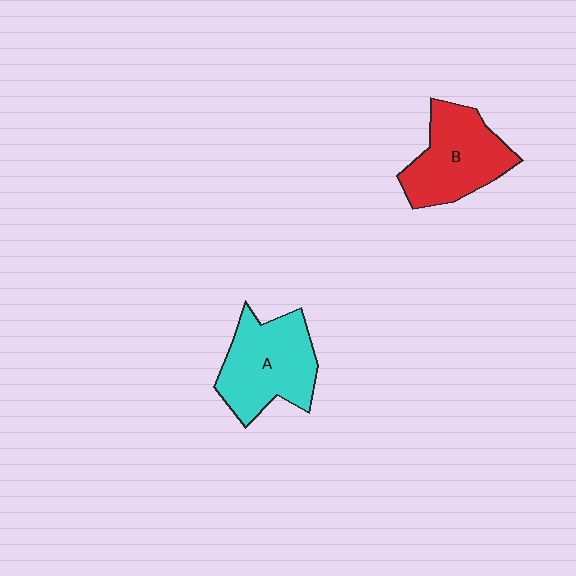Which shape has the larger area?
Shape A (cyan).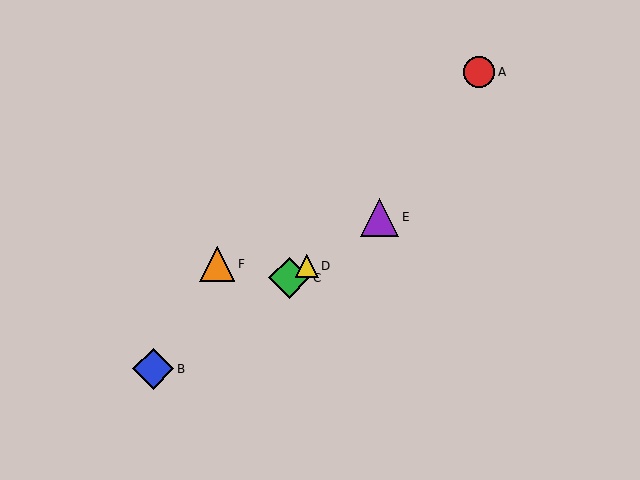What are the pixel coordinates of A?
Object A is at (479, 72).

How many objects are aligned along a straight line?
4 objects (B, C, D, E) are aligned along a straight line.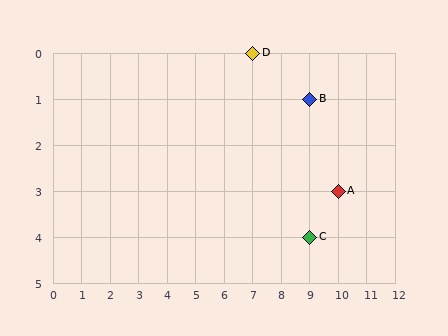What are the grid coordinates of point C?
Point C is at grid coordinates (9, 4).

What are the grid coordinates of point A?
Point A is at grid coordinates (10, 3).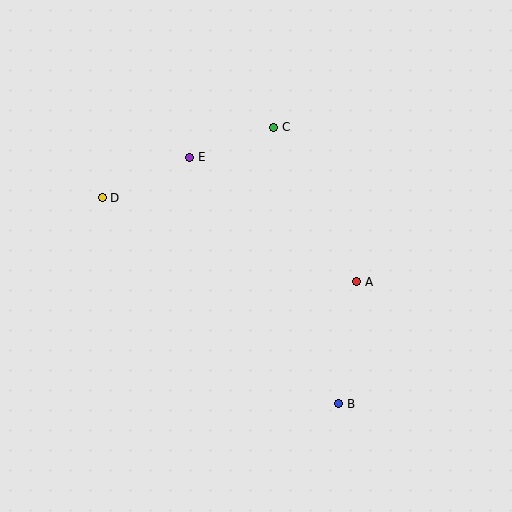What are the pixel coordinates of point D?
Point D is at (102, 198).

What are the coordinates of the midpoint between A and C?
The midpoint between A and C is at (315, 205).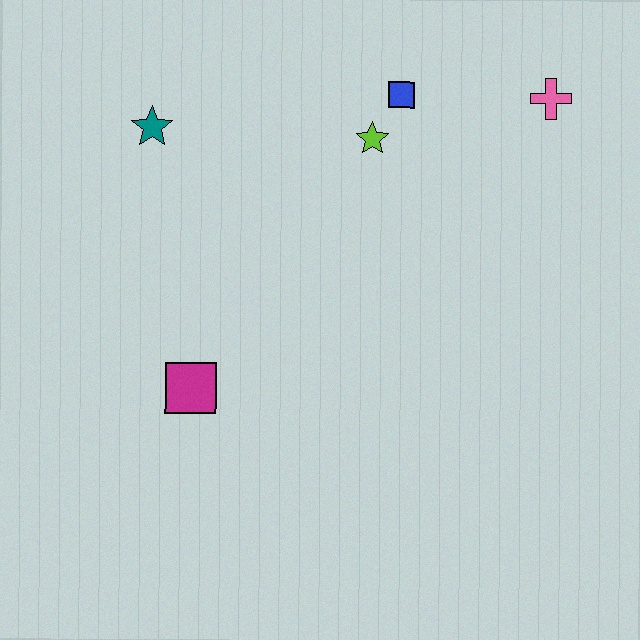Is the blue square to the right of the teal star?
Yes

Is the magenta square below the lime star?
Yes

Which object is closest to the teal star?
The lime star is closest to the teal star.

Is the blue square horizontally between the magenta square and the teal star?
No